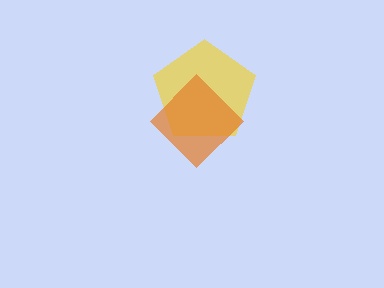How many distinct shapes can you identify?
There are 2 distinct shapes: a yellow pentagon, an orange diamond.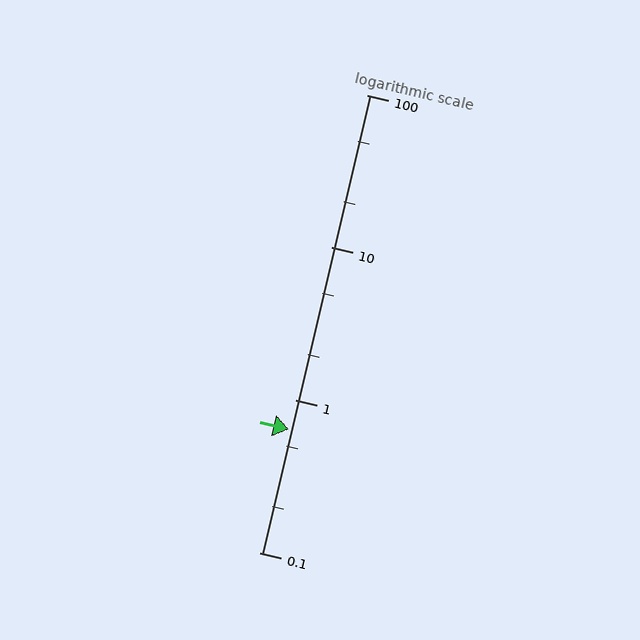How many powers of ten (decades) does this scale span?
The scale spans 3 decades, from 0.1 to 100.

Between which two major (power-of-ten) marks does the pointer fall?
The pointer is between 0.1 and 1.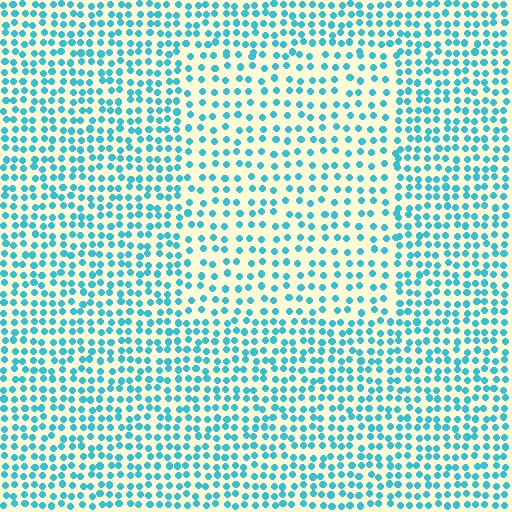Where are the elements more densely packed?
The elements are more densely packed outside the rectangle boundary.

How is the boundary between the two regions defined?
The boundary is defined by a change in element density (approximately 1.6x ratio). All elements are the same color, size, and shape.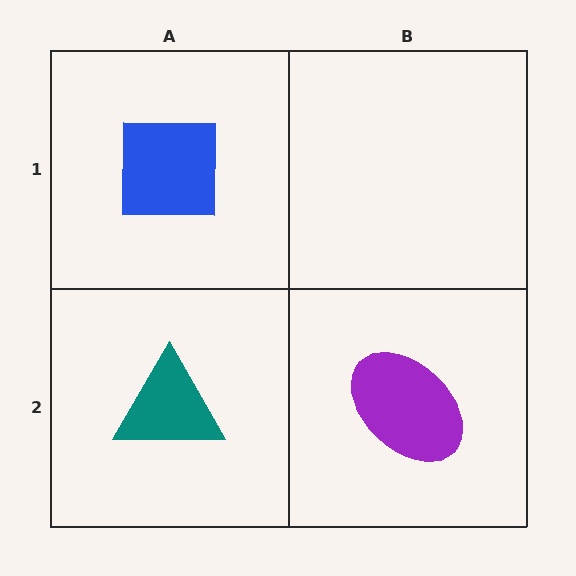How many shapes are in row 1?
1 shape.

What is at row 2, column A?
A teal triangle.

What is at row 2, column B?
A purple ellipse.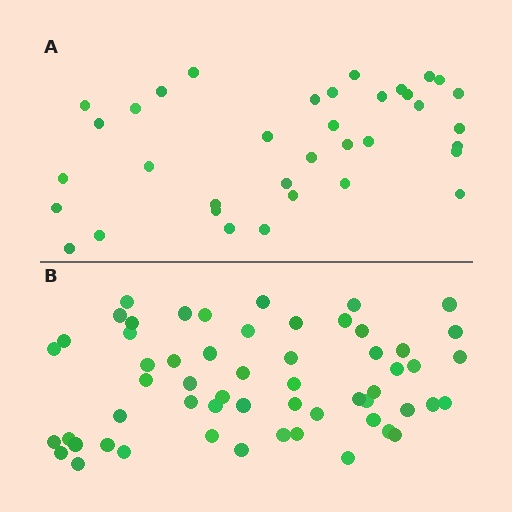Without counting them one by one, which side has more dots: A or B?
Region B (the bottom region) has more dots.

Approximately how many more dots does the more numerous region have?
Region B has approximately 20 more dots than region A.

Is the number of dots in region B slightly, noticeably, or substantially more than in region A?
Region B has substantially more. The ratio is roughly 1.6 to 1.